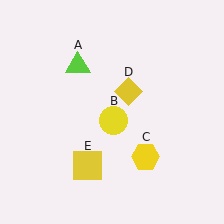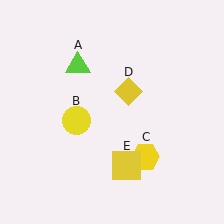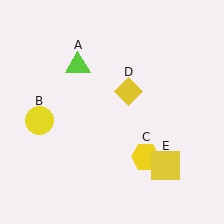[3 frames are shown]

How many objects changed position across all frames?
2 objects changed position: yellow circle (object B), yellow square (object E).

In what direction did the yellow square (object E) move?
The yellow square (object E) moved right.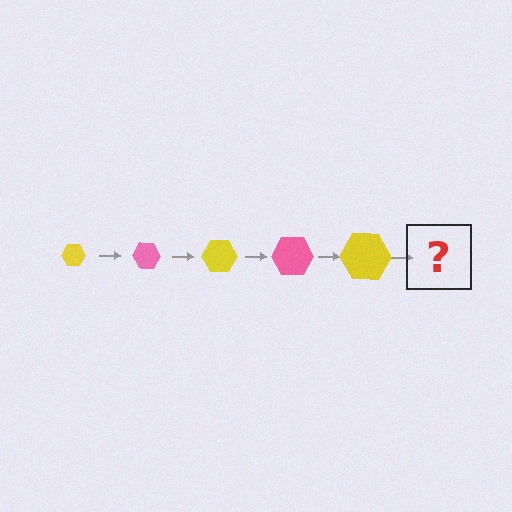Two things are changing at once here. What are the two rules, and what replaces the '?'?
The two rules are that the hexagon grows larger each step and the color cycles through yellow and pink. The '?' should be a pink hexagon, larger than the previous one.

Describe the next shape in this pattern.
It should be a pink hexagon, larger than the previous one.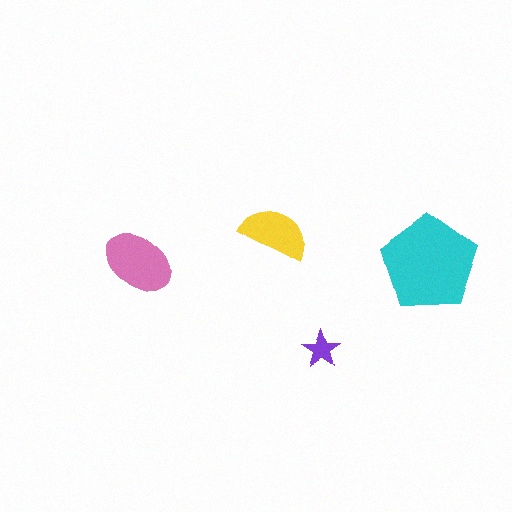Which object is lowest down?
The purple star is bottommost.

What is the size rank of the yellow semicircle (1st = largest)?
3rd.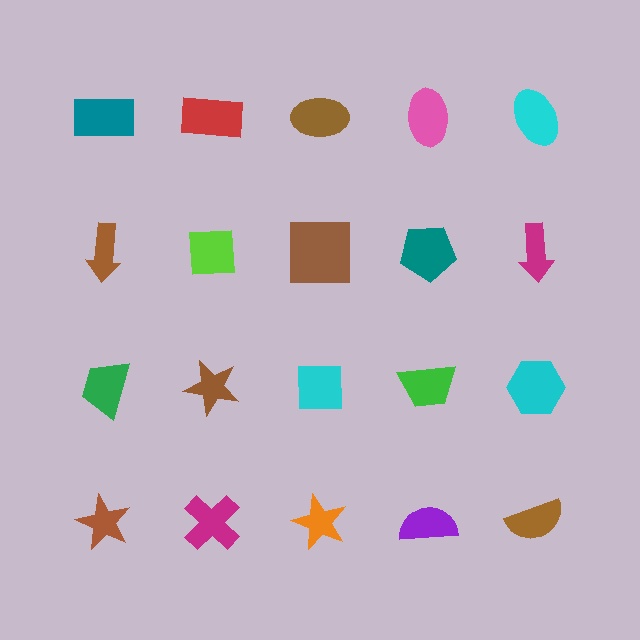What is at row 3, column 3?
A cyan square.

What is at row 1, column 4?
A pink ellipse.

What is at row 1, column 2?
A red rectangle.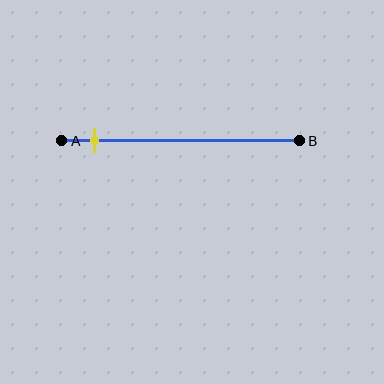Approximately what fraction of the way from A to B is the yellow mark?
The yellow mark is approximately 15% of the way from A to B.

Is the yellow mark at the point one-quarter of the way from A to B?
No, the mark is at about 15% from A, not at the 25% one-quarter point.